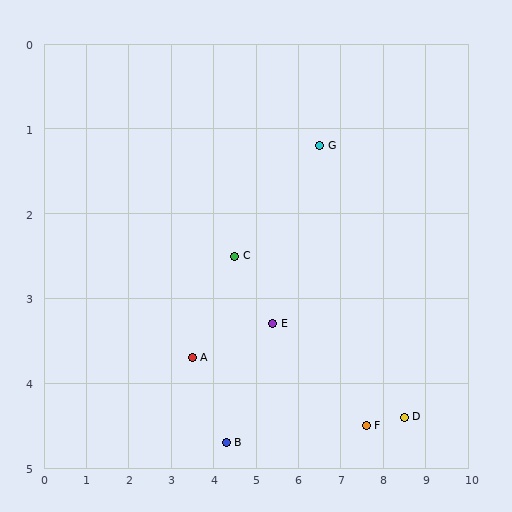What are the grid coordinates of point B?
Point B is at approximately (4.3, 4.7).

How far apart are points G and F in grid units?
Points G and F are about 3.5 grid units apart.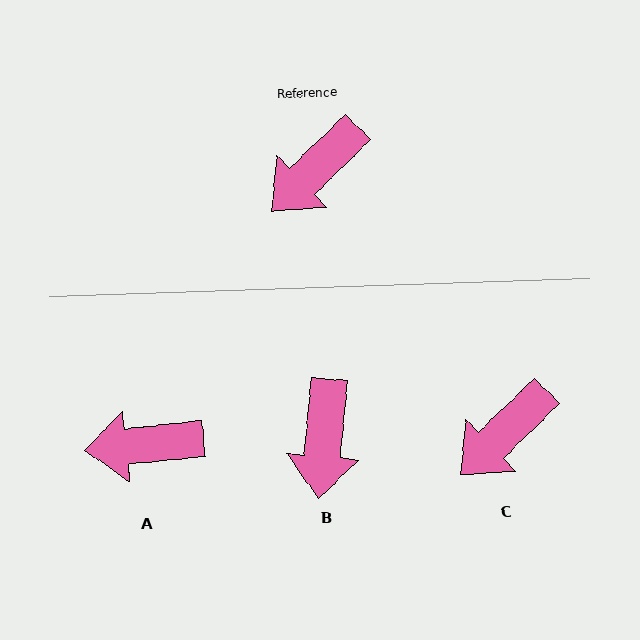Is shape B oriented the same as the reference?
No, it is off by about 40 degrees.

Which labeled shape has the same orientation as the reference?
C.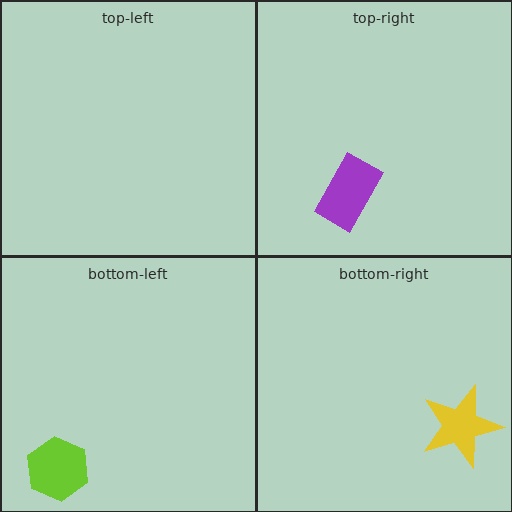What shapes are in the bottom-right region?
The yellow star.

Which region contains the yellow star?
The bottom-right region.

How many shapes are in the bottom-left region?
1.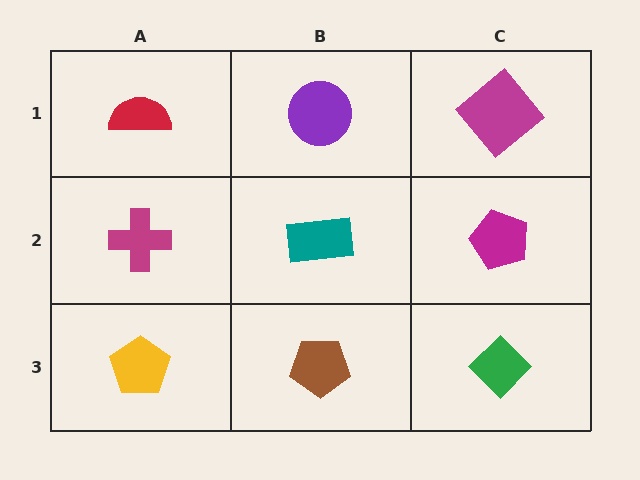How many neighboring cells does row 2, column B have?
4.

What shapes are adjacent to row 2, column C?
A magenta diamond (row 1, column C), a green diamond (row 3, column C), a teal rectangle (row 2, column B).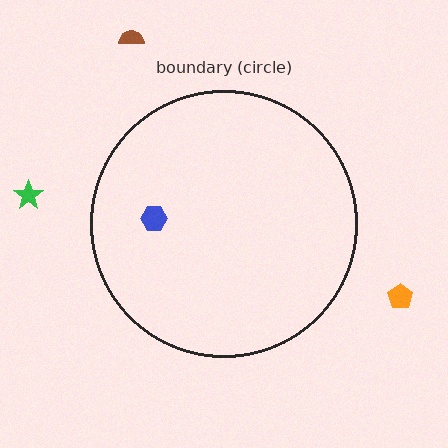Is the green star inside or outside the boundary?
Outside.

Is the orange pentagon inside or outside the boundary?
Outside.